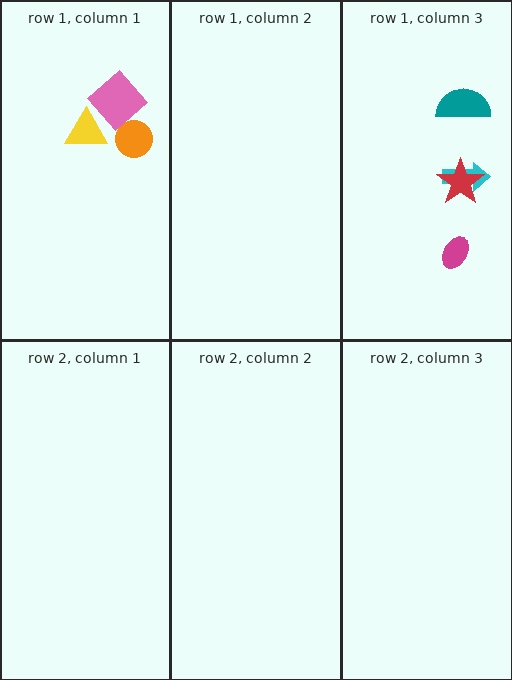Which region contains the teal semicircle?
The row 1, column 3 region.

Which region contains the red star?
The row 1, column 3 region.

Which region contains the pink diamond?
The row 1, column 1 region.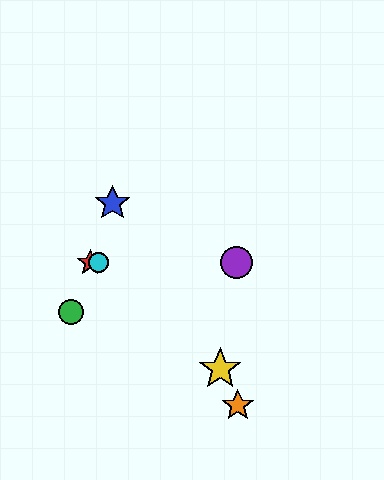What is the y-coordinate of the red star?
The red star is at y≈263.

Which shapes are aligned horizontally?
The red star, the purple circle, the cyan circle are aligned horizontally.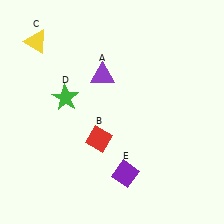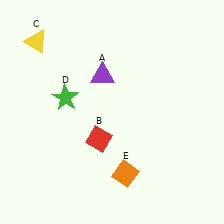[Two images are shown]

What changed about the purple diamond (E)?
In Image 1, E is purple. In Image 2, it changed to orange.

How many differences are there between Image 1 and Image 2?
There is 1 difference between the two images.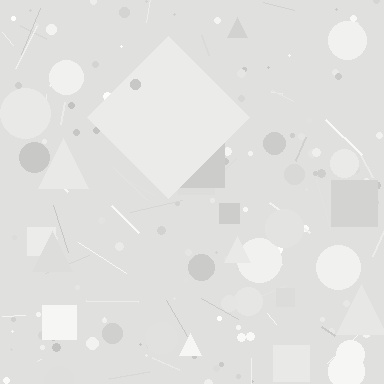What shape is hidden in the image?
A diamond is hidden in the image.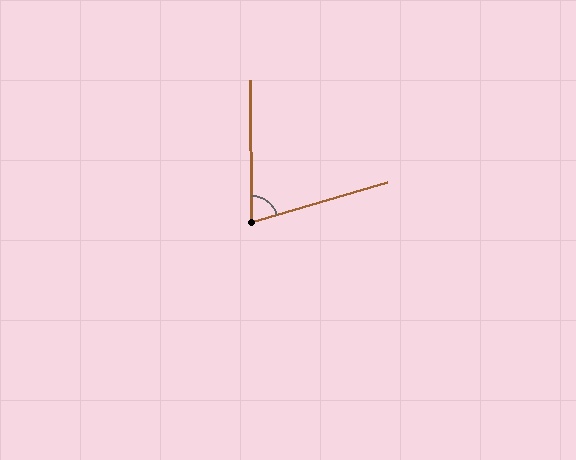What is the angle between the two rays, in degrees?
Approximately 74 degrees.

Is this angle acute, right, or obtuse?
It is acute.